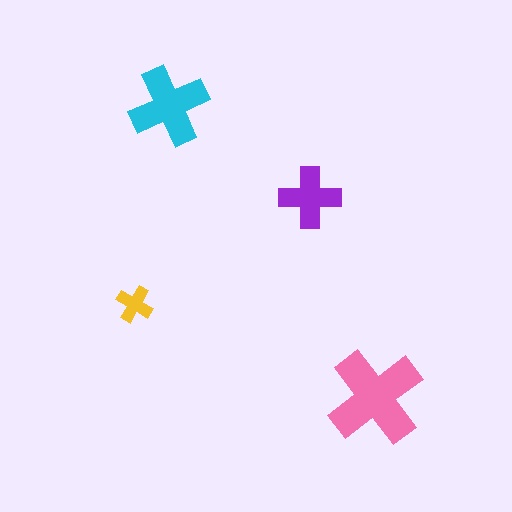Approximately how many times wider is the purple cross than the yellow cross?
About 1.5 times wider.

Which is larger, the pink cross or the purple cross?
The pink one.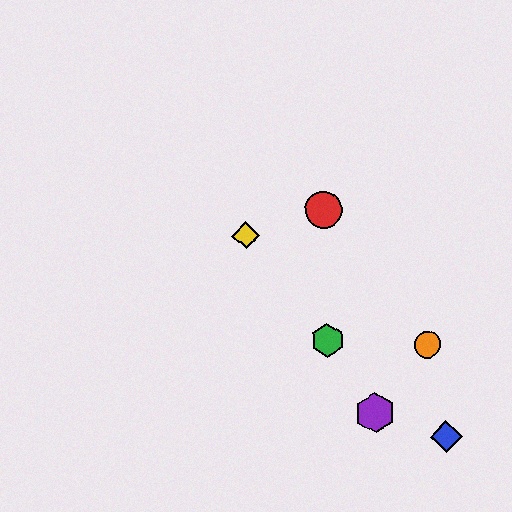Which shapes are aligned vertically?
The red circle, the green hexagon are aligned vertically.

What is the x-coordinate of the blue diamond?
The blue diamond is at x≈446.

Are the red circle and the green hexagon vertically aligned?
Yes, both are at x≈324.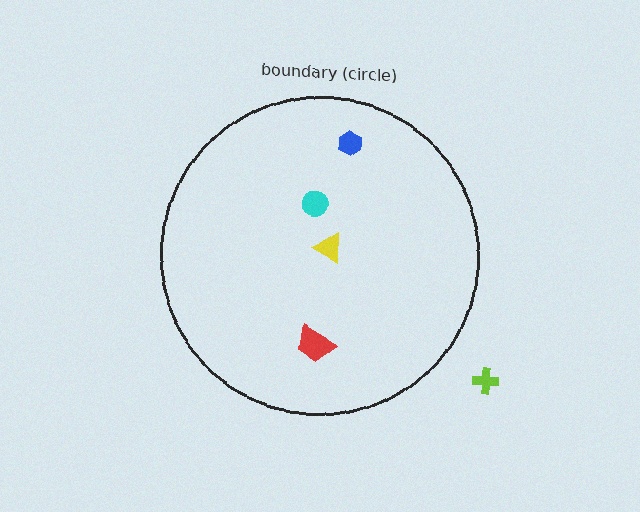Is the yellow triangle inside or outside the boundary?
Inside.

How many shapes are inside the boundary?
4 inside, 1 outside.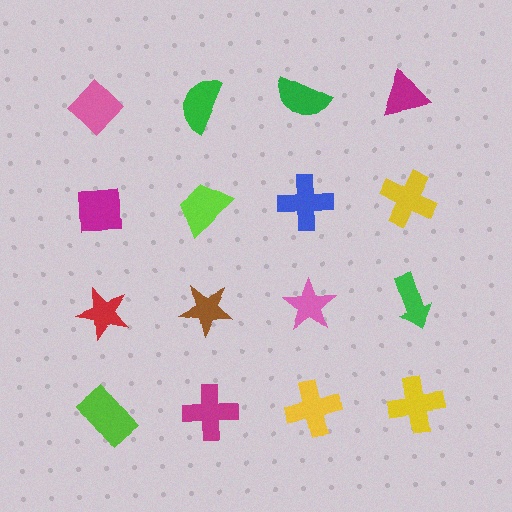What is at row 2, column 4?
A yellow cross.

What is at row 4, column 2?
A magenta cross.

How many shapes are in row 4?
4 shapes.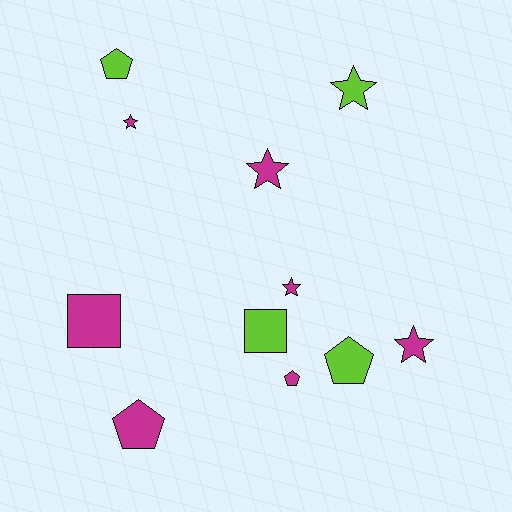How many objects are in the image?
There are 11 objects.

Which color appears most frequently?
Magenta, with 7 objects.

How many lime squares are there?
There is 1 lime square.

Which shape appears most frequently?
Star, with 5 objects.